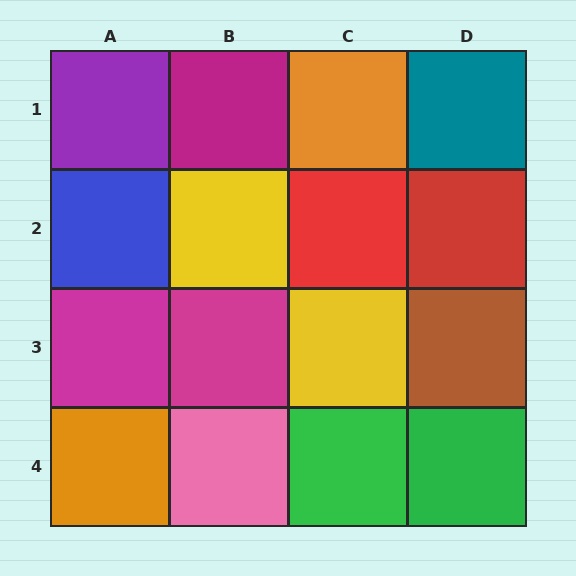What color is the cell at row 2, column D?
Red.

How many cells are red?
2 cells are red.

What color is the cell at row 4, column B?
Pink.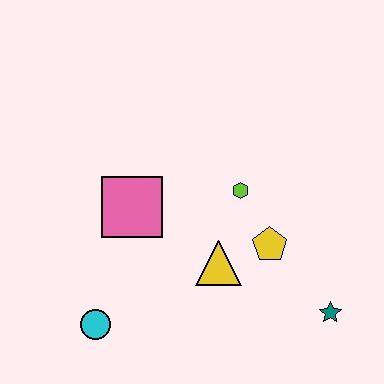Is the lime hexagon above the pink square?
Yes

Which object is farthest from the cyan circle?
The teal star is farthest from the cyan circle.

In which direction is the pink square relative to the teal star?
The pink square is to the left of the teal star.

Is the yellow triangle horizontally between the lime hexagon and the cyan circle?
Yes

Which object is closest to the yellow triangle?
The yellow pentagon is closest to the yellow triangle.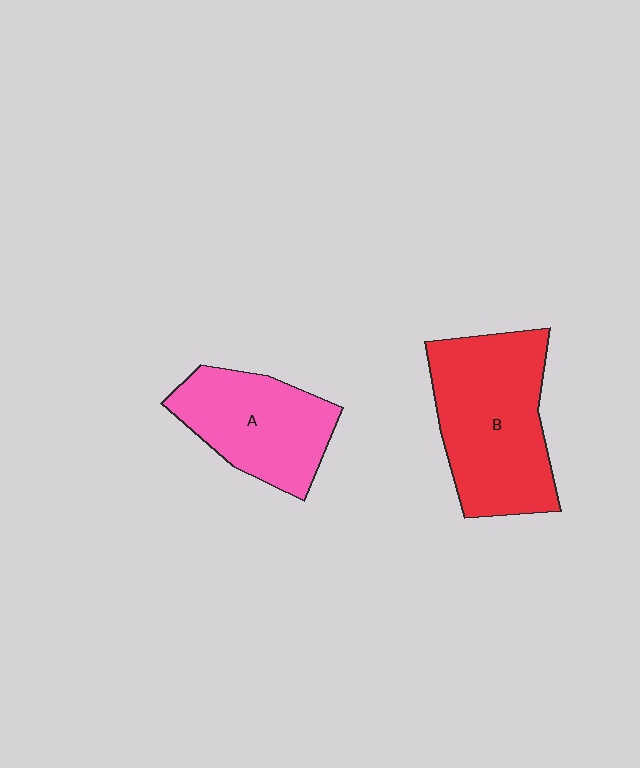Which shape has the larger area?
Shape B (red).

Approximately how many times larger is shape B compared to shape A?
Approximately 1.4 times.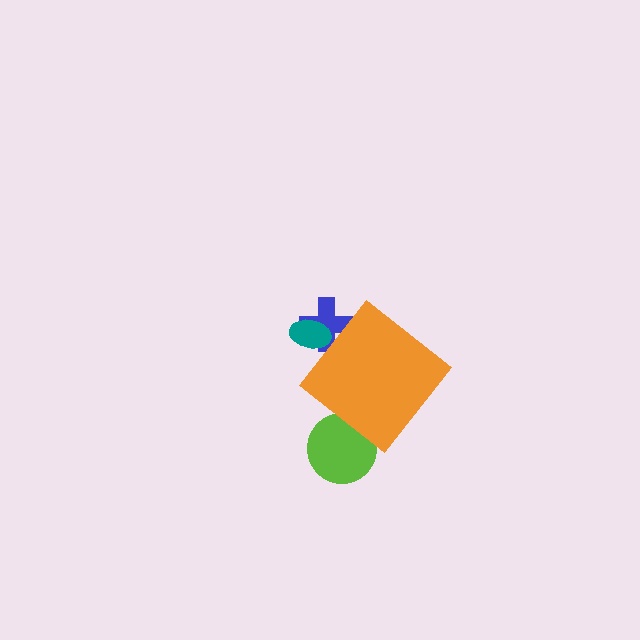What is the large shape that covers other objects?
An orange diamond.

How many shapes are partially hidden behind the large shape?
3 shapes are partially hidden.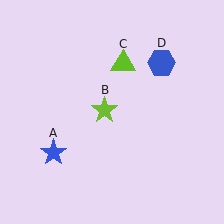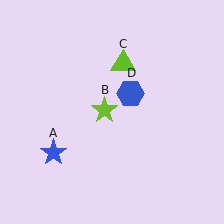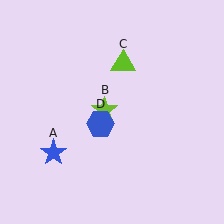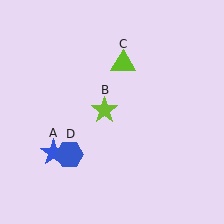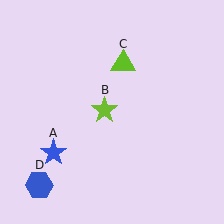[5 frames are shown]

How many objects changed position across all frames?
1 object changed position: blue hexagon (object D).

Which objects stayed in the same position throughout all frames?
Blue star (object A) and lime star (object B) and lime triangle (object C) remained stationary.